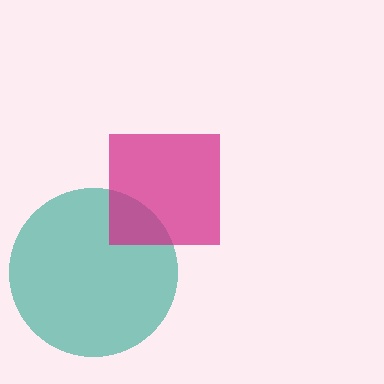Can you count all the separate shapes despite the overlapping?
Yes, there are 2 separate shapes.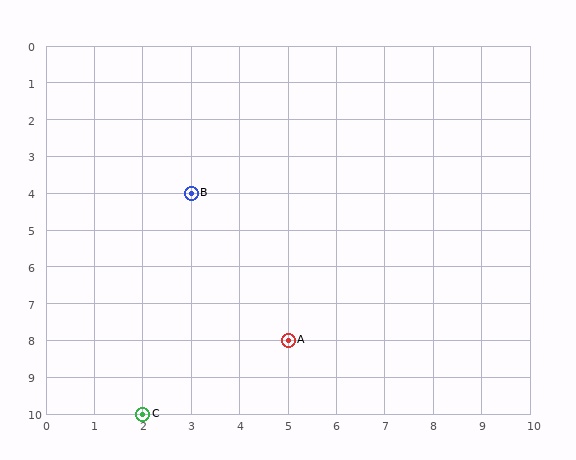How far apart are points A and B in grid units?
Points A and B are 2 columns and 4 rows apart (about 4.5 grid units diagonally).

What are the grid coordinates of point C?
Point C is at grid coordinates (2, 10).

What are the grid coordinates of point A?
Point A is at grid coordinates (5, 8).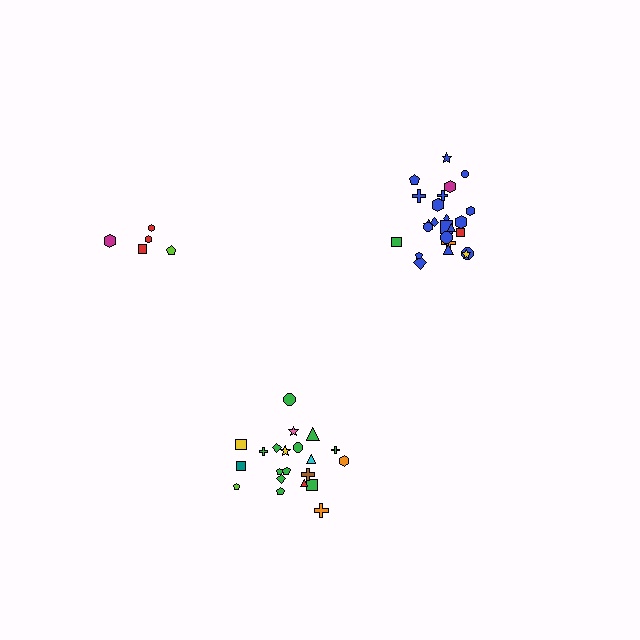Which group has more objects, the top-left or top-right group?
The top-right group.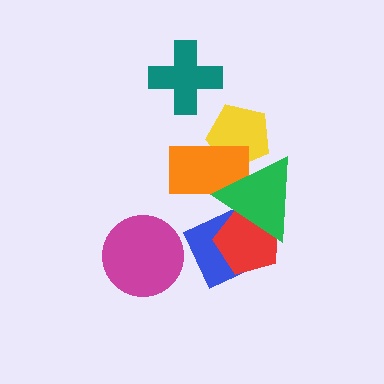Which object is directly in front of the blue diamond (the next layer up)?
The red pentagon is directly in front of the blue diamond.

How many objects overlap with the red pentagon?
2 objects overlap with the red pentagon.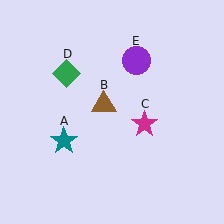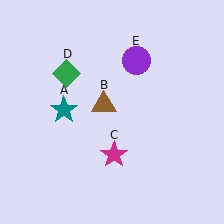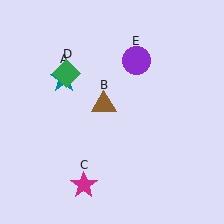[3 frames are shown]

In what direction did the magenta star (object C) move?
The magenta star (object C) moved down and to the left.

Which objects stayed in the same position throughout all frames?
Brown triangle (object B) and green diamond (object D) and purple circle (object E) remained stationary.